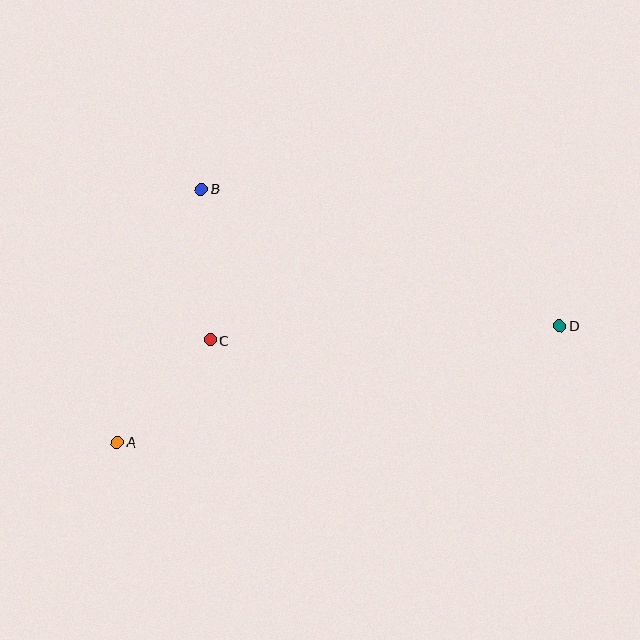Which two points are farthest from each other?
Points A and D are farthest from each other.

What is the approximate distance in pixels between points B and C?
The distance between B and C is approximately 151 pixels.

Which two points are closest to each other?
Points A and C are closest to each other.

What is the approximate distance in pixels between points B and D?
The distance between B and D is approximately 384 pixels.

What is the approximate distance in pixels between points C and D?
The distance between C and D is approximately 349 pixels.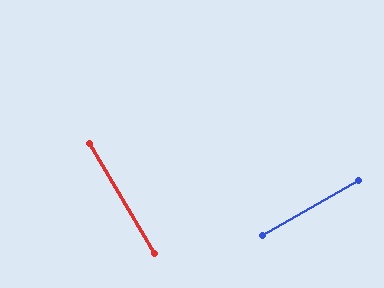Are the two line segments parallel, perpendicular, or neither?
Perpendicular — they meet at approximately 89°.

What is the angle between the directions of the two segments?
Approximately 89 degrees.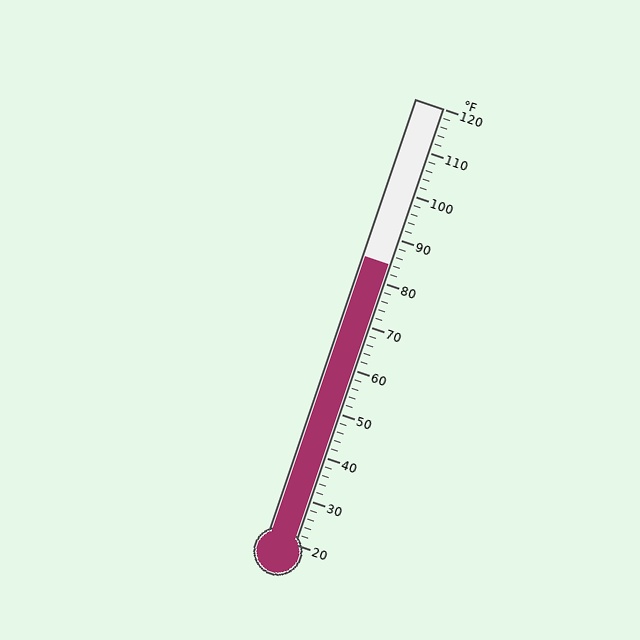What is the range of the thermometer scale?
The thermometer scale ranges from 20°F to 120°F.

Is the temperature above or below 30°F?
The temperature is above 30°F.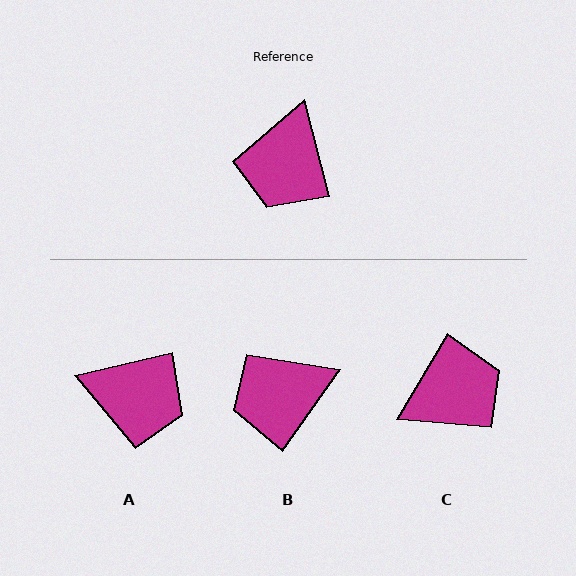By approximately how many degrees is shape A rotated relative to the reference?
Approximately 89 degrees counter-clockwise.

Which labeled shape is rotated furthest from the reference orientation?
C, about 135 degrees away.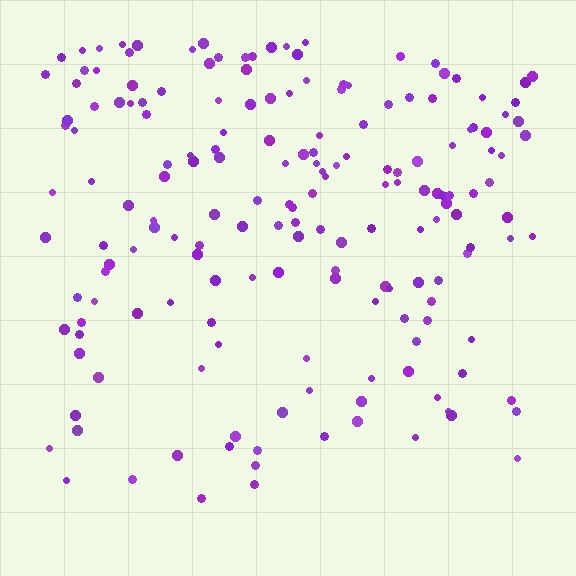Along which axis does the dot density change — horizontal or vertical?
Vertical.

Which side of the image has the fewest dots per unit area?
The bottom.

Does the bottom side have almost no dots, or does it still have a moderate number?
Still a moderate number, just noticeably fewer than the top.